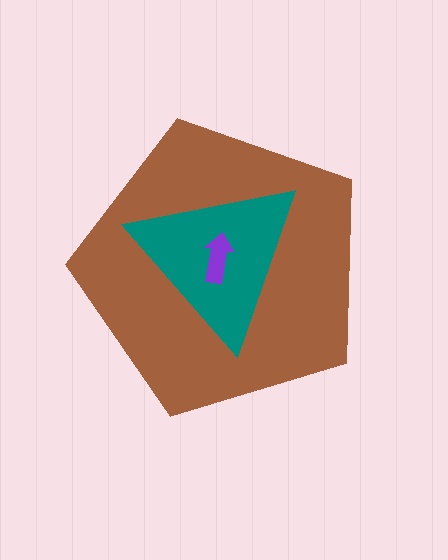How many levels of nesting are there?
3.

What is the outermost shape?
The brown pentagon.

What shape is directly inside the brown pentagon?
The teal triangle.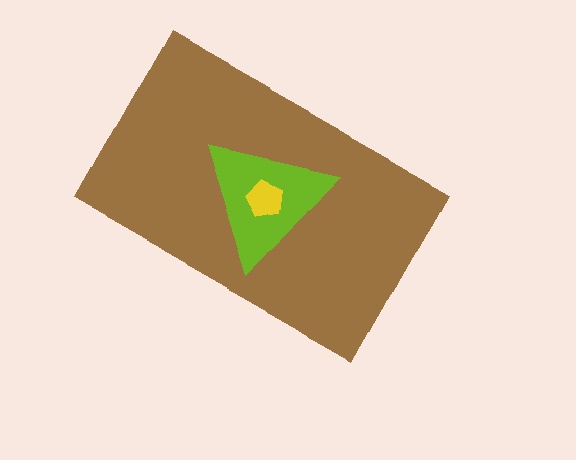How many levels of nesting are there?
3.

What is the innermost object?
The yellow pentagon.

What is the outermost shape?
The brown rectangle.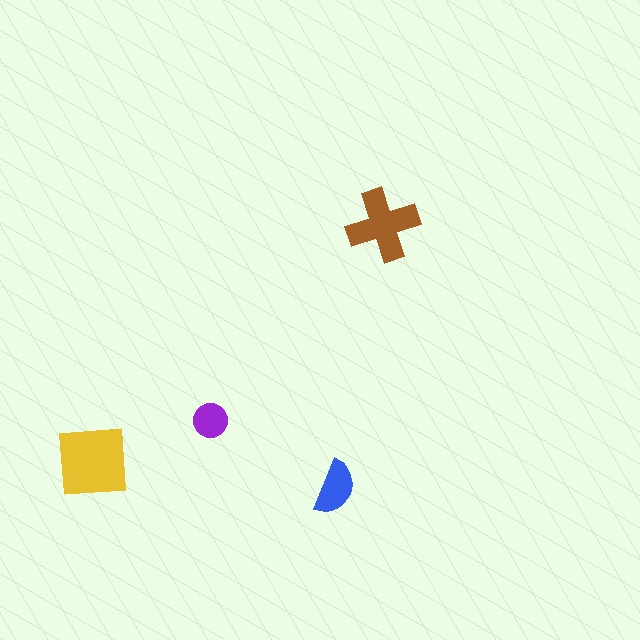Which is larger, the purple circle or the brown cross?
The brown cross.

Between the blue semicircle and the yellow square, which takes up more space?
The yellow square.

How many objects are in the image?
There are 4 objects in the image.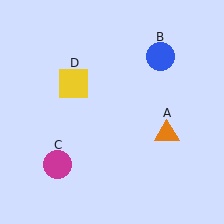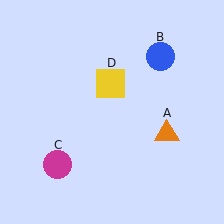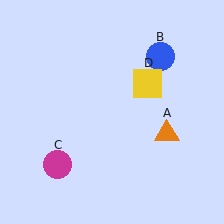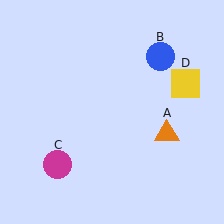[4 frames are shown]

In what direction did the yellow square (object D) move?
The yellow square (object D) moved right.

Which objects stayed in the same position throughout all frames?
Orange triangle (object A) and blue circle (object B) and magenta circle (object C) remained stationary.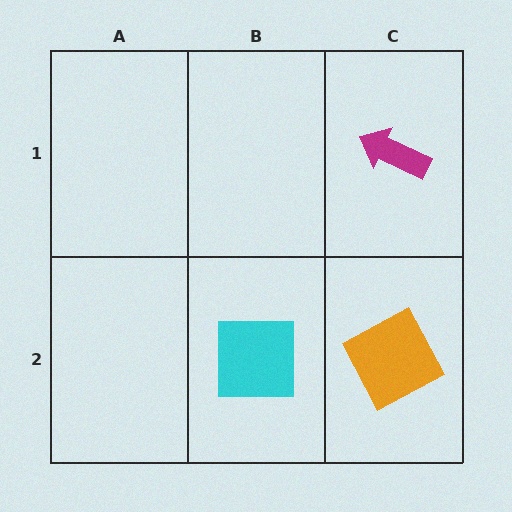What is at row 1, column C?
A magenta arrow.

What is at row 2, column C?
An orange square.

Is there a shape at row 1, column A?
No, that cell is empty.